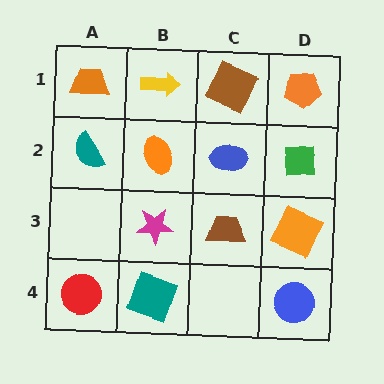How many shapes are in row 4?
3 shapes.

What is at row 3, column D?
An orange square.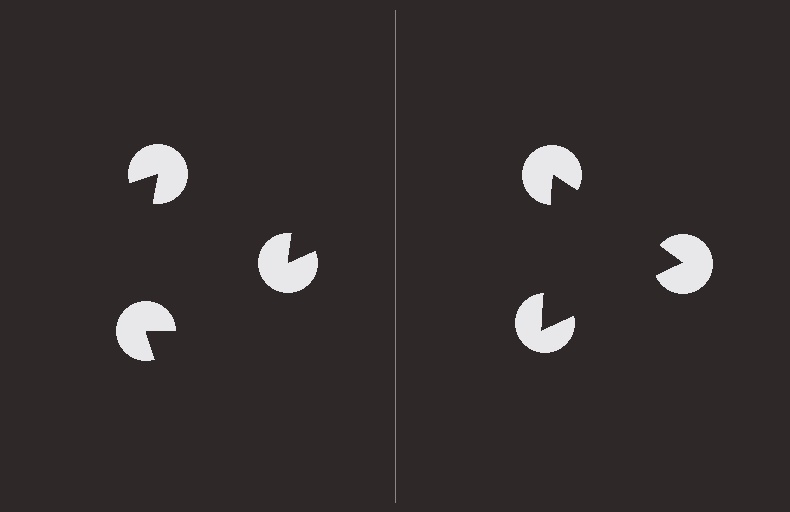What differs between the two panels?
The pac-man discs are positioned identically on both sides; only the wedge orientations differ. On the right they align to a triangle; on the left they are misaligned.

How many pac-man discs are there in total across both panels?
6 — 3 on each side.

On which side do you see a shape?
An illusory triangle appears on the right side. On the left side the wedge cuts are rotated, so no coherent shape forms.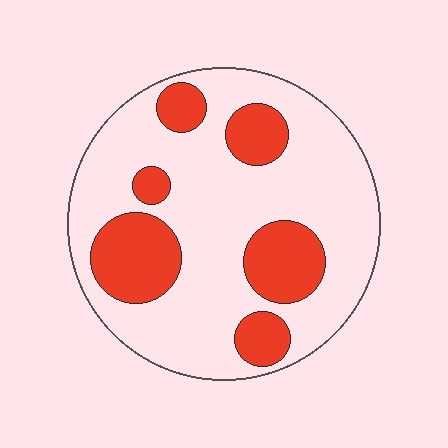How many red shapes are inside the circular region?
6.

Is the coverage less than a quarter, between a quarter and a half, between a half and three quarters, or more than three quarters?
Between a quarter and a half.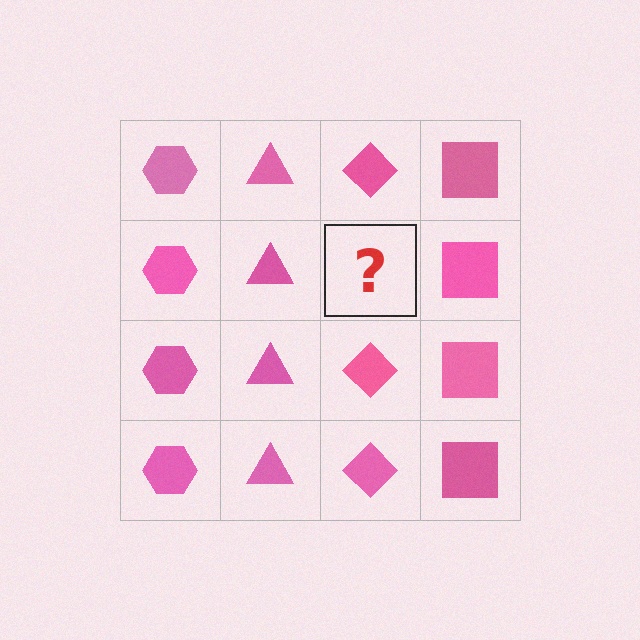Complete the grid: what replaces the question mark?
The question mark should be replaced with a pink diamond.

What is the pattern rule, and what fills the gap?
The rule is that each column has a consistent shape. The gap should be filled with a pink diamond.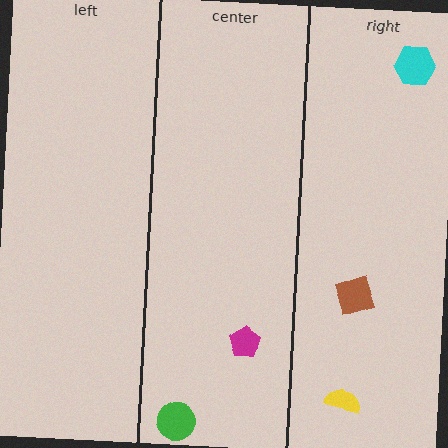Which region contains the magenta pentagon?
The center region.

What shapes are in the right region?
The yellow semicircle, the cyan hexagon, the brown square.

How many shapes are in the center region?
2.